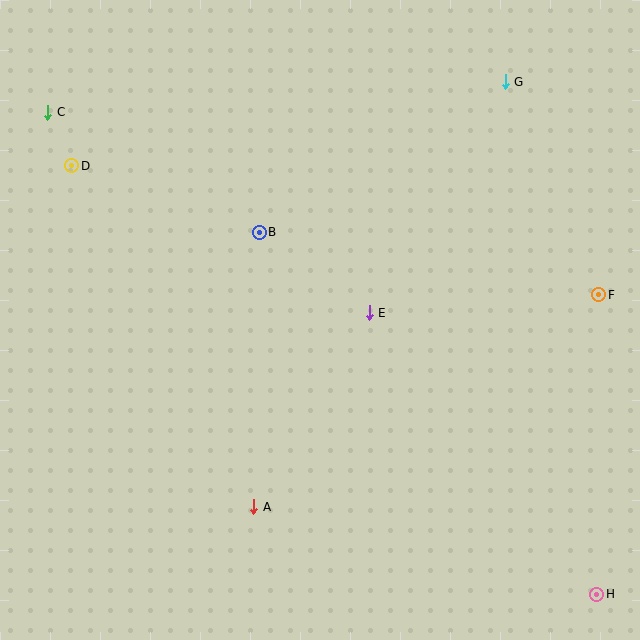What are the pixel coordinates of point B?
Point B is at (259, 232).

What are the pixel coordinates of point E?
Point E is at (369, 313).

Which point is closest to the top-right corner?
Point G is closest to the top-right corner.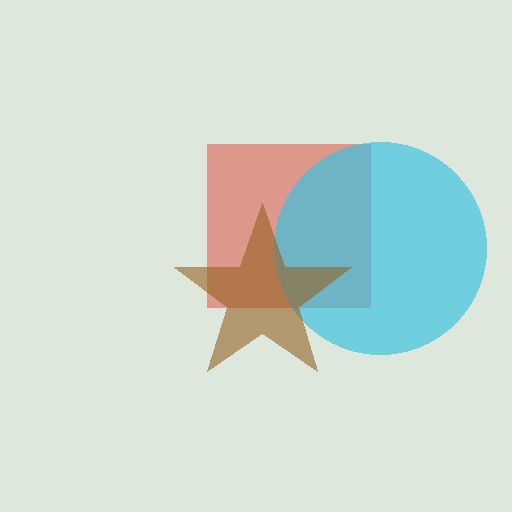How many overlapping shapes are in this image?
There are 3 overlapping shapes in the image.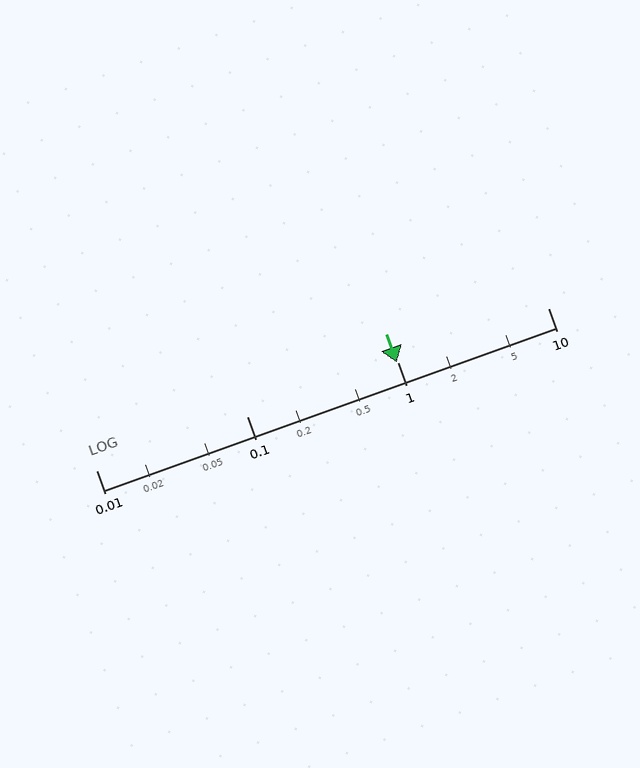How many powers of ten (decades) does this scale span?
The scale spans 3 decades, from 0.01 to 10.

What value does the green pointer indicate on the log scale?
The pointer indicates approximately 0.99.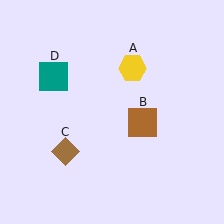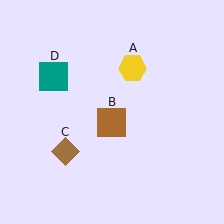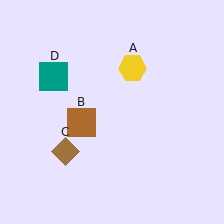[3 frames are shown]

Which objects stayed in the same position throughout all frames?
Yellow hexagon (object A) and brown diamond (object C) and teal square (object D) remained stationary.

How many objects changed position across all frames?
1 object changed position: brown square (object B).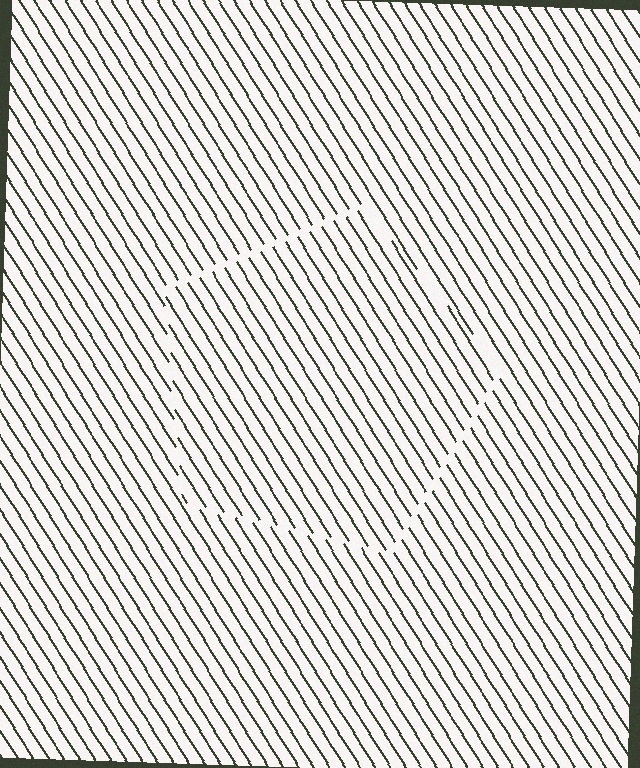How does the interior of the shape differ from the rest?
The interior of the shape contains the same grating, shifted by half a period — the contour is defined by the phase discontinuity where line-ends from the inner and outer gratings abut.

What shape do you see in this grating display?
An illusory pentagon. The interior of the shape contains the same grating, shifted by half a period — the contour is defined by the phase discontinuity where line-ends from the inner and outer gratings abut.